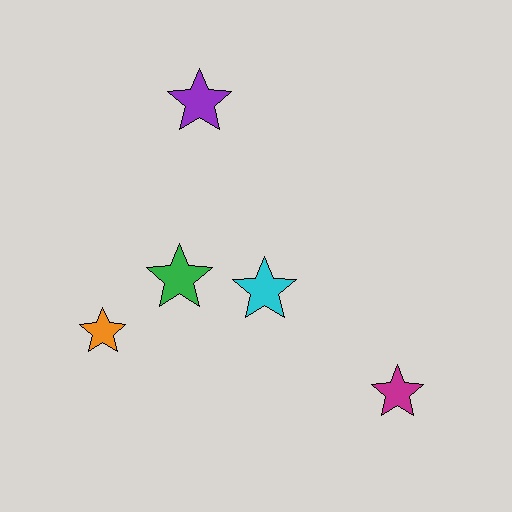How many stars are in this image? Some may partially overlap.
There are 5 stars.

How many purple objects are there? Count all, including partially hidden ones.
There is 1 purple object.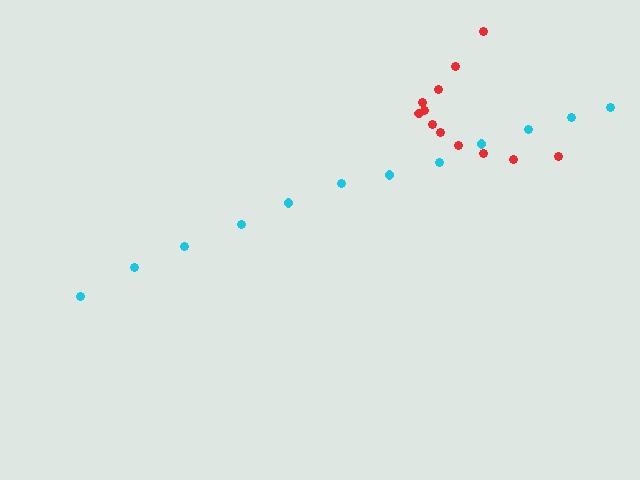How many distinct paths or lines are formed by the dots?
There are 2 distinct paths.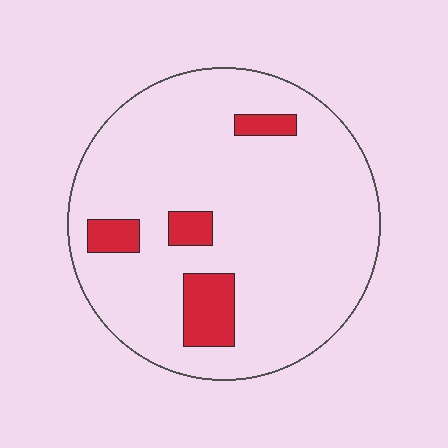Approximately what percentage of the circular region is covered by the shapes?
Approximately 10%.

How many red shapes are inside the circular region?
4.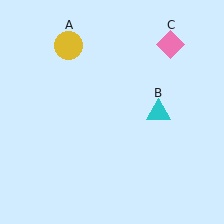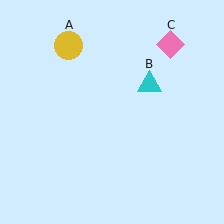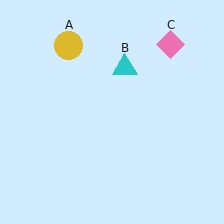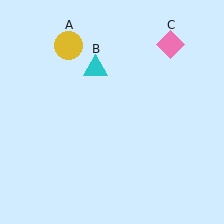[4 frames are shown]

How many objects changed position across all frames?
1 object changed position: cyan triangle (object B).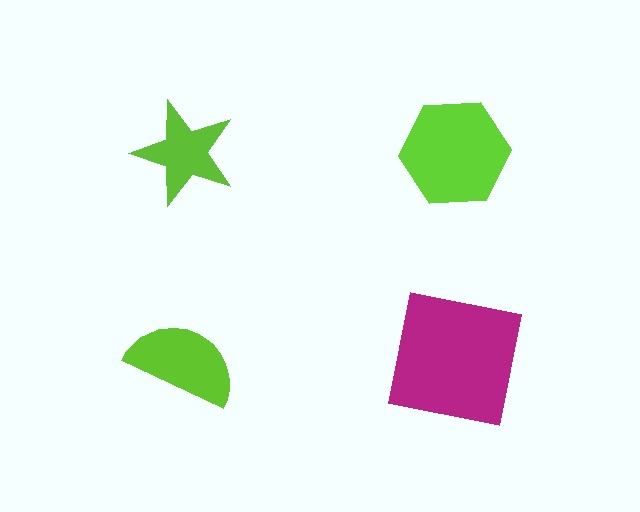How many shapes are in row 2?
2 shapes.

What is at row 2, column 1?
A lime semicircle.